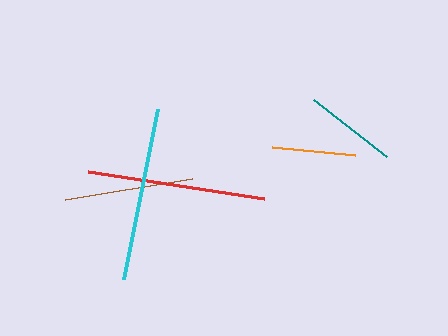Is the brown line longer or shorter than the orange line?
The brown line is longer than the orange line.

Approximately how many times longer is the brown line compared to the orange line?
The brown line is approximately 1.6 times the length of the orange line.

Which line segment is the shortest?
The orange line is the shortest at approximately 83 pixels.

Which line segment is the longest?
The red line is the longest at approximately 178 pixels.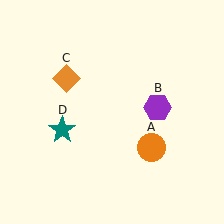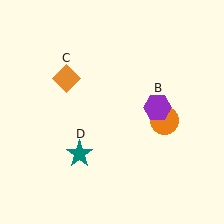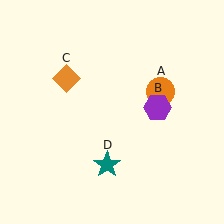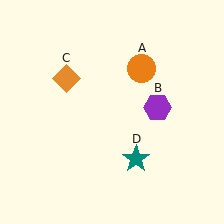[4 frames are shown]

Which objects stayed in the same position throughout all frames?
Purple hexagon (object B) and orange diamond (object C) remained stationary.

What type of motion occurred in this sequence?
The orange circle (object A), teal star (object D) rotated counterclockwise around the center of the scene.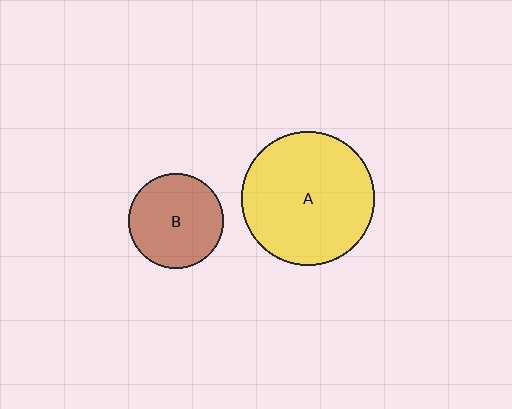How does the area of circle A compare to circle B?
Approximately 2.0 times.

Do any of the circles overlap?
No, none of the circles overlap.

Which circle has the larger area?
Circle A (yellow).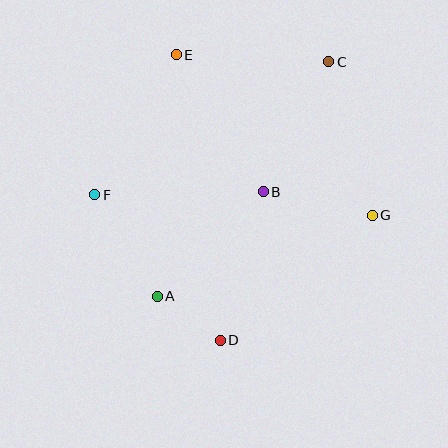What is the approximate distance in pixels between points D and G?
The distance between D and G is approximately 197 pixels.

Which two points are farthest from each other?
Points C and D are farthest from each other.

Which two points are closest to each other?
Points A and D are closest to each other.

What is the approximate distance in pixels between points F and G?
The distance between F and G is approximately 278 pixels.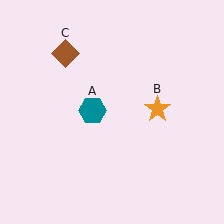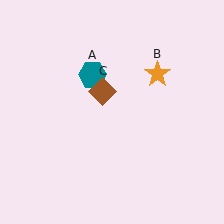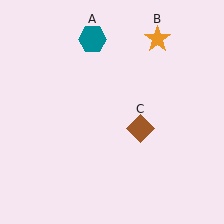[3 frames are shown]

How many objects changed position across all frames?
3 objects changed position: teal hexagon (object A), orange star (object B), brown diamond (object C).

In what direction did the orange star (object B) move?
The orange star (object B) moved up.